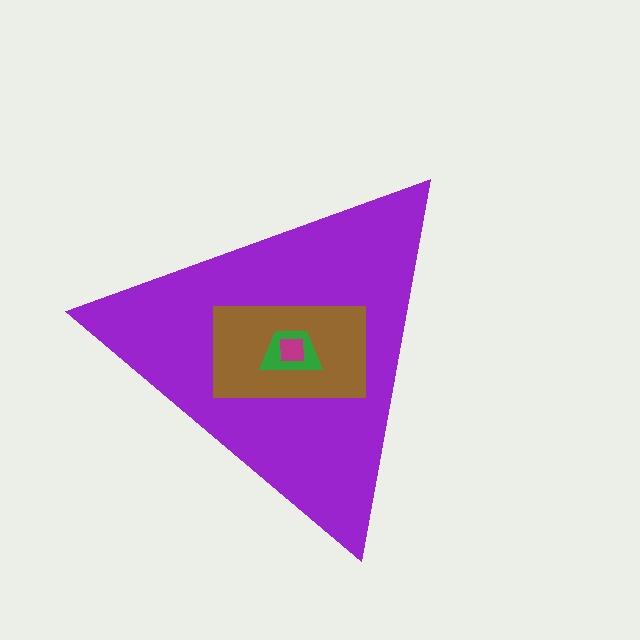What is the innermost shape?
The magenta square.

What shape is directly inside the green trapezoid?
The magenta square.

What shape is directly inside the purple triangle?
The brown rectangle.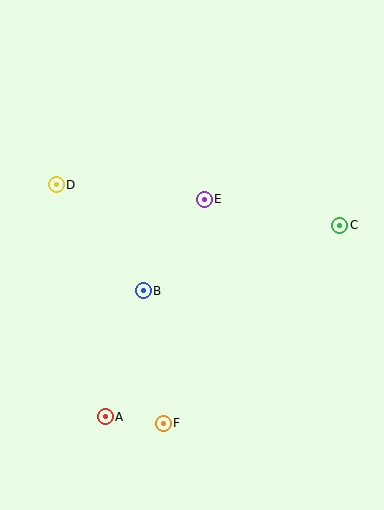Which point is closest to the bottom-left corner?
Point A is closest to the bottom-left corner.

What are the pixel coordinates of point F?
Point F is at (163, 423).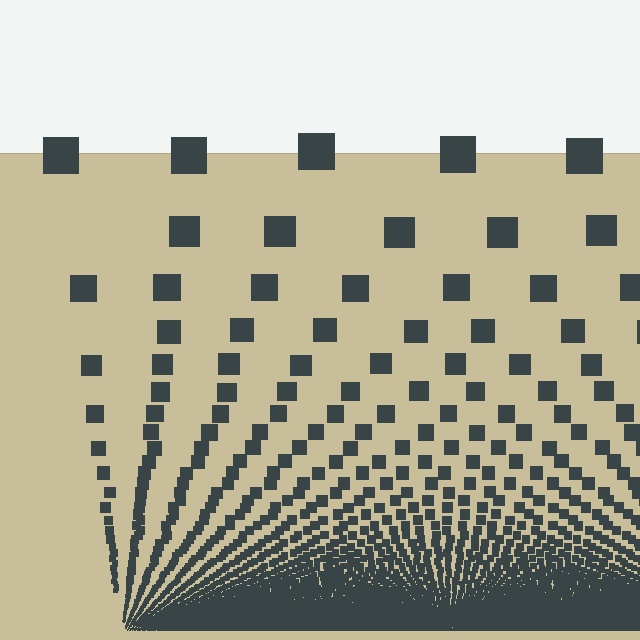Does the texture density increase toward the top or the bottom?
Density increases toward the bottom.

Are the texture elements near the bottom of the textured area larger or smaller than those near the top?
Smaller. The gradient is inverted — elements near the bottom are smaller and denser.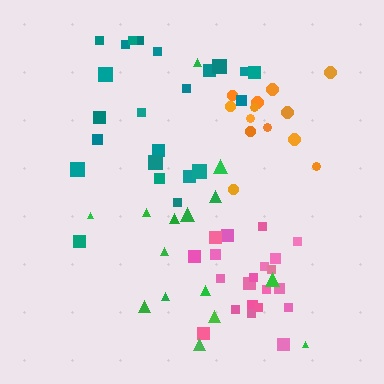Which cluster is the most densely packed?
Pink.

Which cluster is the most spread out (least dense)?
Green.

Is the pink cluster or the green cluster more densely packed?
Pink.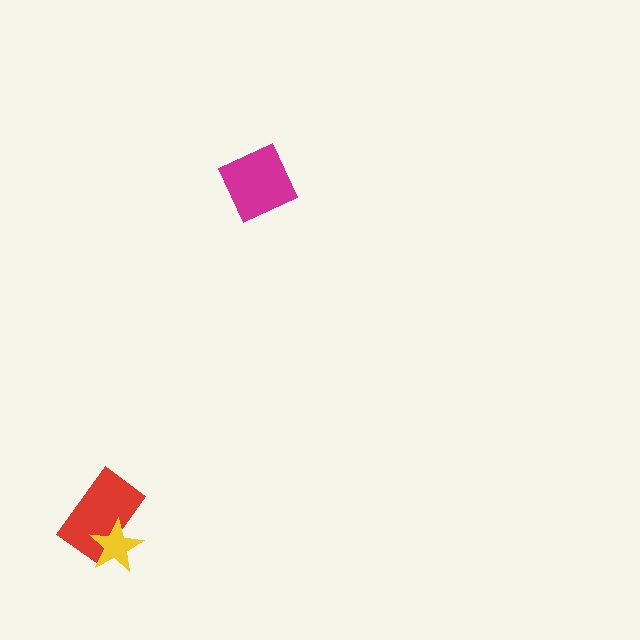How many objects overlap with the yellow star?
1 object overlaps with the yellow star.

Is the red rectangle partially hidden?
Yes, it is partially covered by another shape.